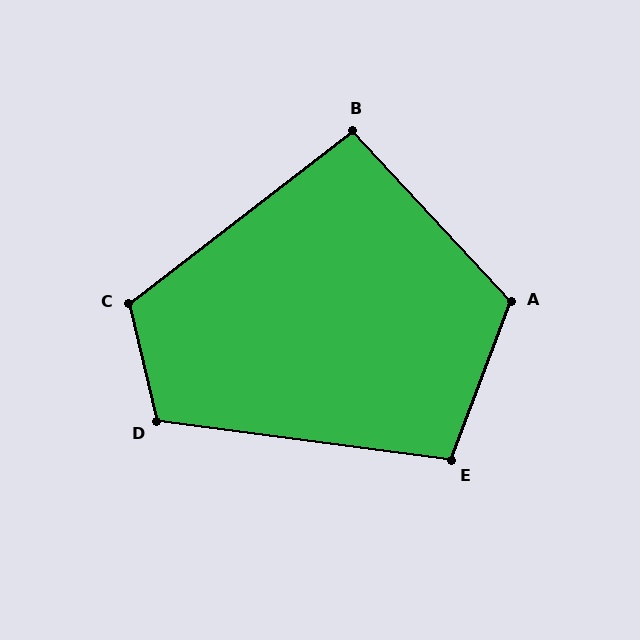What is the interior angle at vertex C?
Approximately 114 degrees (obtuse).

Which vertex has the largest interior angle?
A, at approximately 116 degrees.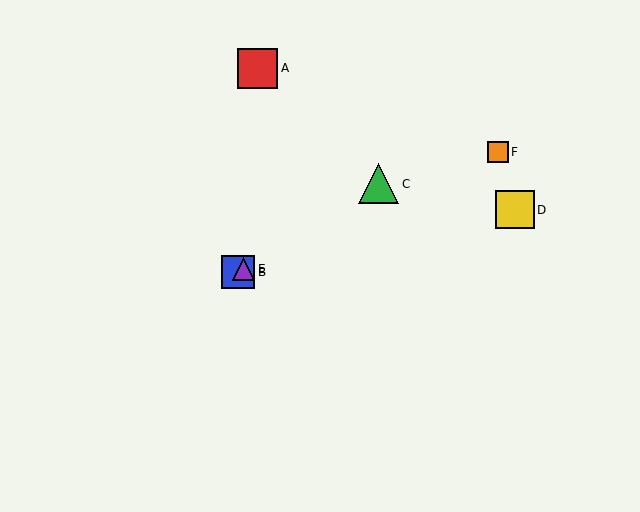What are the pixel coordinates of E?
Object E is at (243, 269).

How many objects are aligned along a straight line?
3 objects (B, C, E) are aligned along a straight line.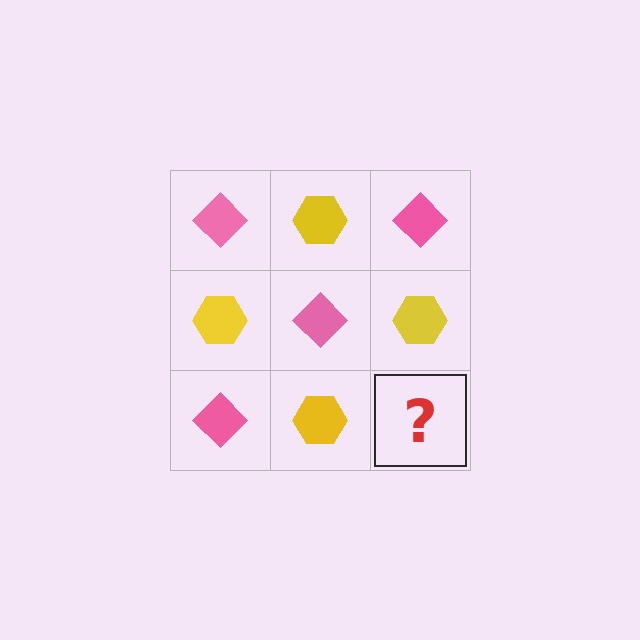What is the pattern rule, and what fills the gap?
The rule is that it alternates pink diamond and yellow hexagon in a checkerboard pattern. The gap should be filled with a pink diamond.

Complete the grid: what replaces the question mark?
The question mark should be replaced with a pink diamond.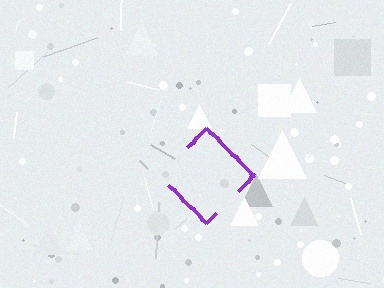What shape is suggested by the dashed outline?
The dashed outline suggests a diamond.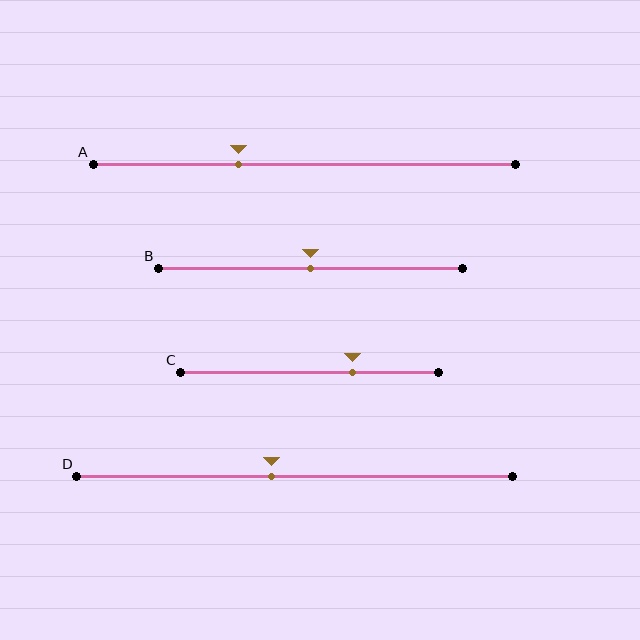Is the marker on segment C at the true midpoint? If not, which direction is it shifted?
No, the marker on segment C is shifted to the right by about 17% of the segment length.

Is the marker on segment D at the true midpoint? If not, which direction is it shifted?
No, the marker on segment D is shifted to the left by about 5% of the segment length.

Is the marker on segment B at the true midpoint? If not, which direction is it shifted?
Yes, the marker on segment B is at the true midpoint.